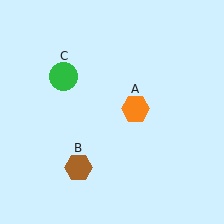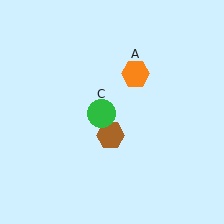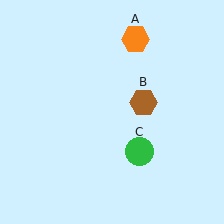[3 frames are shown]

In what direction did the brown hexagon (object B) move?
The brown hexagon (object B) moved up and to the right.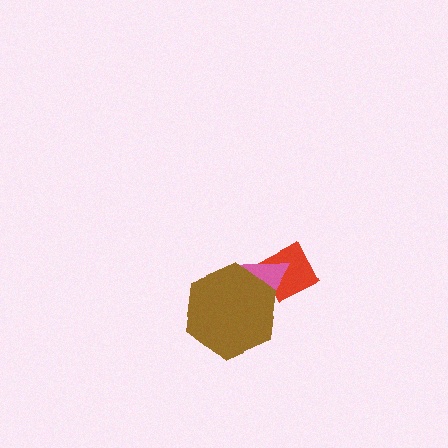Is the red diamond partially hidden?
Yes, it is partially covered by another shape.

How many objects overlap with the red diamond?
2 objects overlap with the red diamond.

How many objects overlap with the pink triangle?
2 objects overlap with the pink triangle.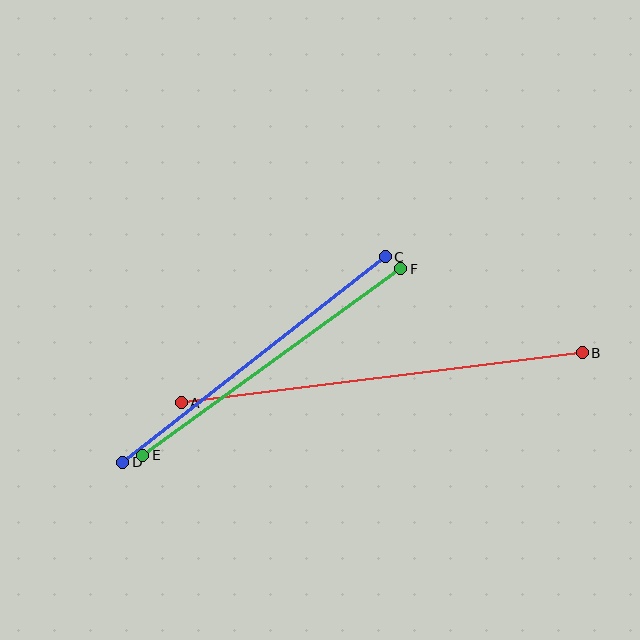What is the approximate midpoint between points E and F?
The midpoint is at approximately (272, 362) pixels.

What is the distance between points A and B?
The distance is approximately 404 pixels.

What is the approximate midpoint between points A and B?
The midpoint is at approximately (382, 378) pixels.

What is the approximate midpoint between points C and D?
The midpoint is at approximately (254, 360) pixels.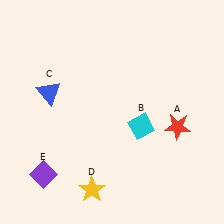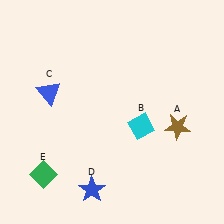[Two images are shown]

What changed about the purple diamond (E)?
In Image 1, E is purple. In Image 2, it changed to green.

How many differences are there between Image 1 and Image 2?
There are 3 differences between the two images.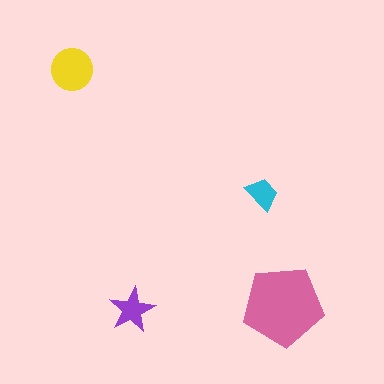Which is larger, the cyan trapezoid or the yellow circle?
The yellow circle.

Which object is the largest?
The pink pentagon.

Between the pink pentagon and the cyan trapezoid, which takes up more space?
The pink pentagon.